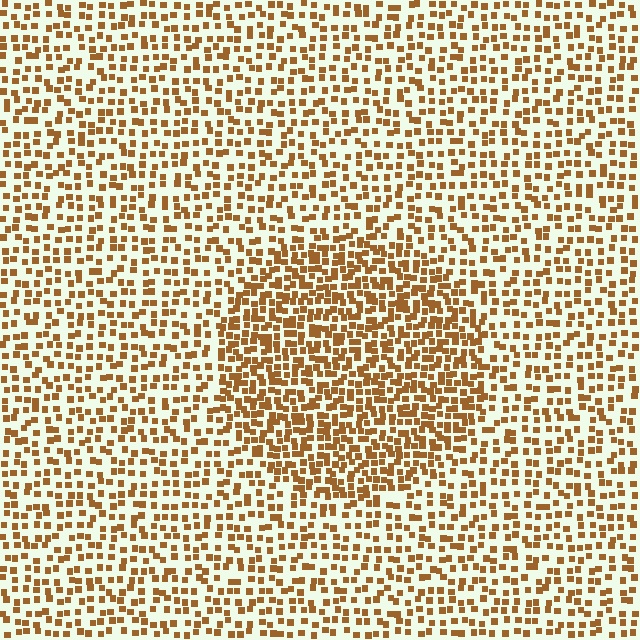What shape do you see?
I see a circle.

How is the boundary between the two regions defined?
The boundary is defined by a change in element density (approximately 1.7x ratio). All elements are the same color, size, and shape.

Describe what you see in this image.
The image contains small brown elements arranged at two different densities. A circle-shaped region is visible where the elements are more densely packed than the surrounding area.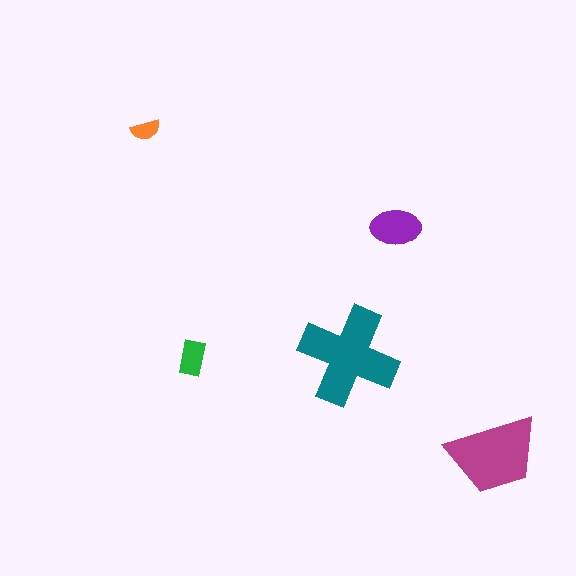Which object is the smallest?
The orange semicircle.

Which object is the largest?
The teal cross.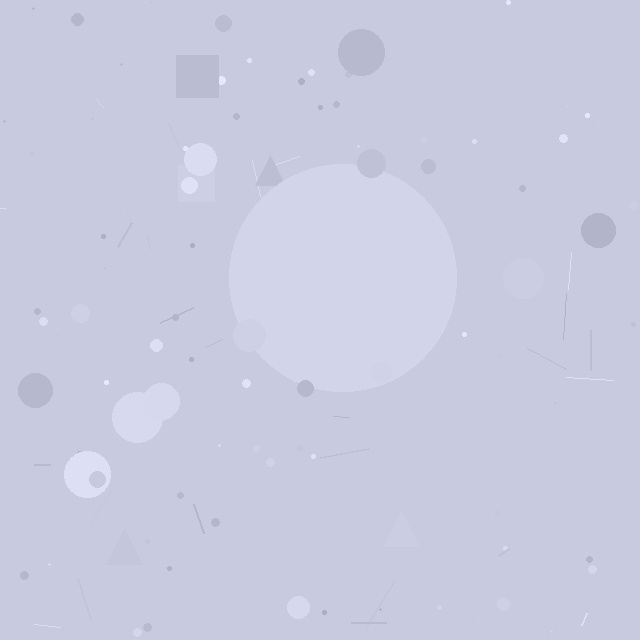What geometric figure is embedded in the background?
A circle is embedded in the background.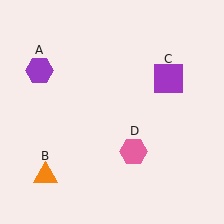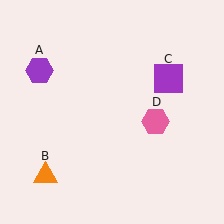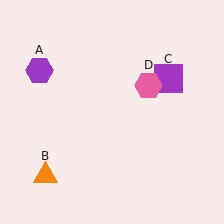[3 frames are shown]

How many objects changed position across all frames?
1 object changed position: pink hexagon (object D).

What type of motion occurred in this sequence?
The pink hexagon (object D) rotated counterclockwise around the center of the scene.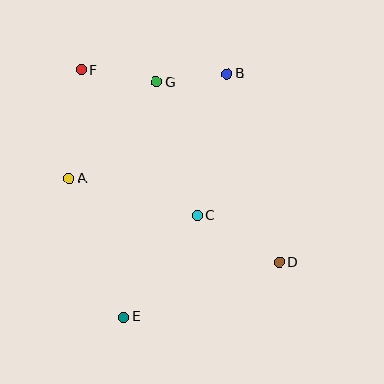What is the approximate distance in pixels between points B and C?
The distance between B and C is approximately 145 pixels.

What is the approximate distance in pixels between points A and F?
The distance between A and F is approximately 109 pixels.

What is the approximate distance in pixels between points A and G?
The distance between A and G is approximately 130 pixels.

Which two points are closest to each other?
Points B and G are closest to each other.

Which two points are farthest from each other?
Points D and F are farthest from each other.